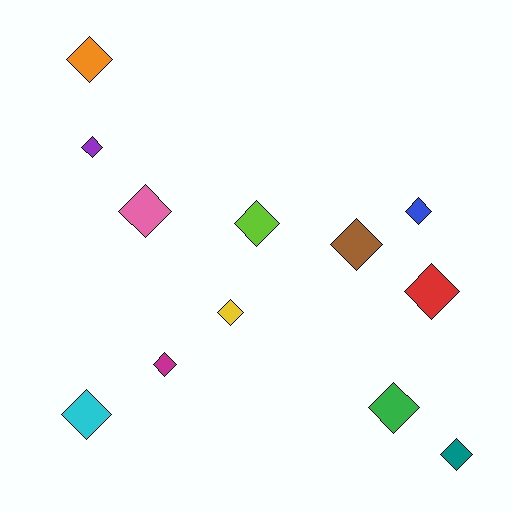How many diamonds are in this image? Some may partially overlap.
There are 12 diamonds.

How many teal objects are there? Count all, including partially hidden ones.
There is 1 teal object.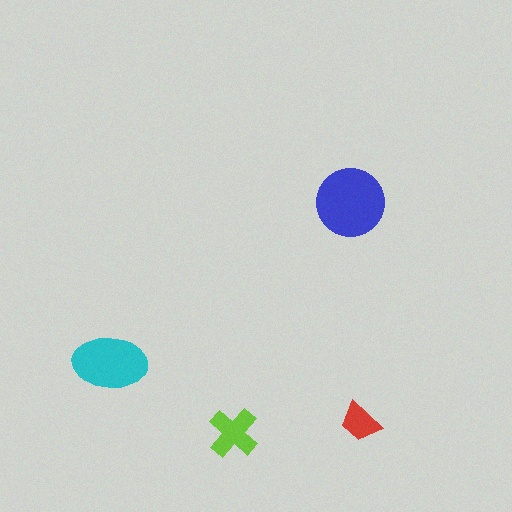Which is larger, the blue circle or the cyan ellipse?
The blue circle.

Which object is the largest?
The blue circle.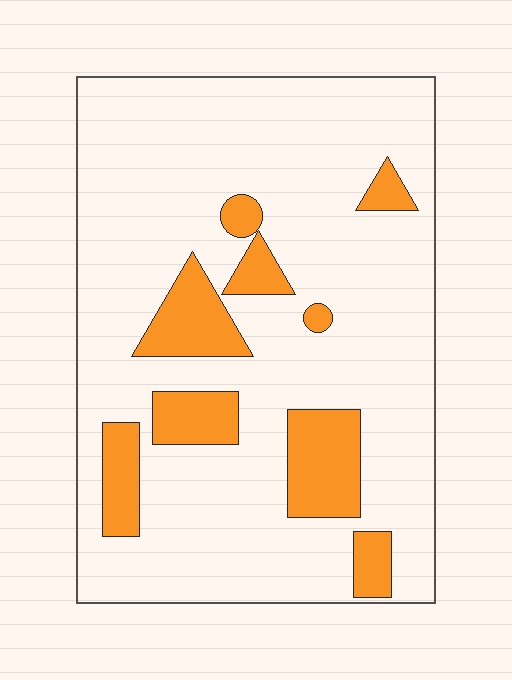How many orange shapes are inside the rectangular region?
9.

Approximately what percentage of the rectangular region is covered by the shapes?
Approximately 15%.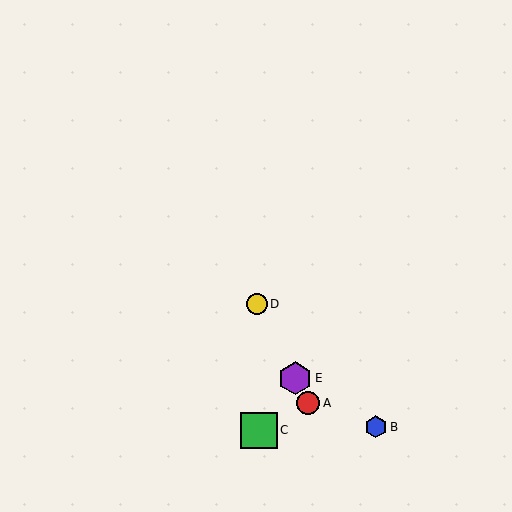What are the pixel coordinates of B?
Object B is at (376, 427).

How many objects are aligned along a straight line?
3 objects (A, D, E) are aligned along a straight line.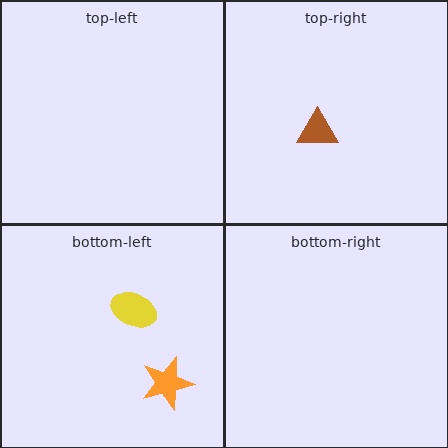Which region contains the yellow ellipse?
The bottom-left region.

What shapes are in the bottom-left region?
The orange star, the yellow ellipse.